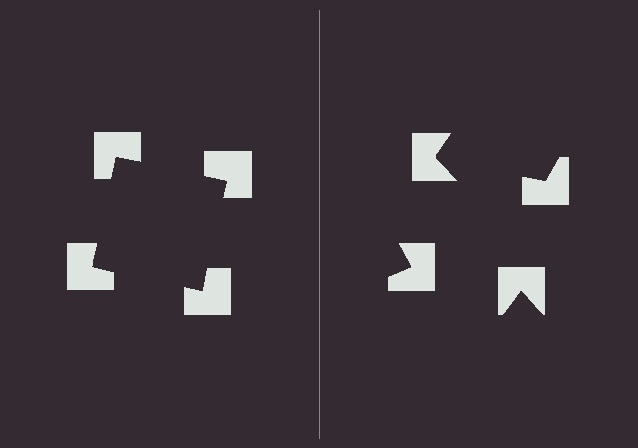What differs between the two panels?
The notched squares are positioned identically on both sides; only the wedge orientations differ. On the left they align to a square; on the right they are misaligned.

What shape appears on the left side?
An illusory square.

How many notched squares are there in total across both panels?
8 — 4 on each side.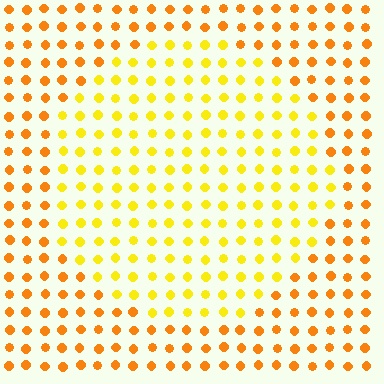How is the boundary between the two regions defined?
The boundary is defined purely by a slight shift in hue (about 27 degrees). Spacing, size, and orientation are identical on both sides.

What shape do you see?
I see a circle.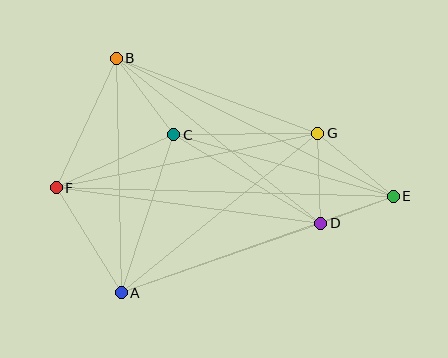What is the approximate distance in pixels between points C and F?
The distance between C and F is approximately 129 pixels.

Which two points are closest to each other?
Points D and E are closest to each other.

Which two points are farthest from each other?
Points E and F are farthest from each other.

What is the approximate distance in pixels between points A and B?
The distance between A and B is approximately 234 pixels.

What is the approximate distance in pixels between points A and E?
The distance between A and E is approximately 288 pixels.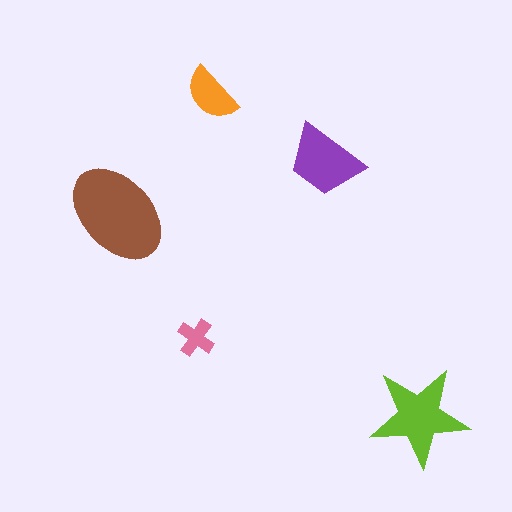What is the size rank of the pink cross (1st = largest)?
5th.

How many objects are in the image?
There are 5 objects in the image.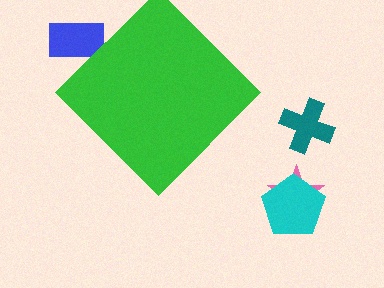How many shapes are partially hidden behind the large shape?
2 shapes are partially hidden.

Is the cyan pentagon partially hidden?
No, the cyan pentagon is fully visible.